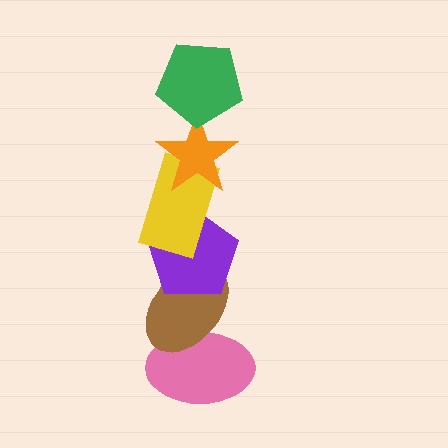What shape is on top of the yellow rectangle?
The orange star is on top of the yellow rectangle.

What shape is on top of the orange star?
The green pentagon is on top of the orange star.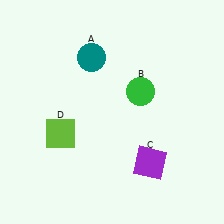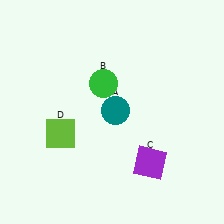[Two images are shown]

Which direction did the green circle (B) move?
The green circle (B) moved left.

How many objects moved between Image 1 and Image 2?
2 objects moved between the two images.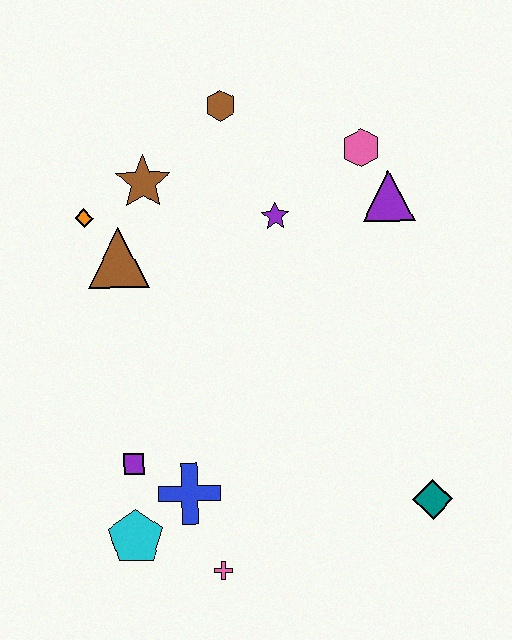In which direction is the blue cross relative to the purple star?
The blue cross is below the purple star.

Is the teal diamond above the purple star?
No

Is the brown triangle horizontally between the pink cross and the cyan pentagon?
No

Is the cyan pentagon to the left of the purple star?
Yes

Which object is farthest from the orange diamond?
The teal diamond is farthest from the orange diamond.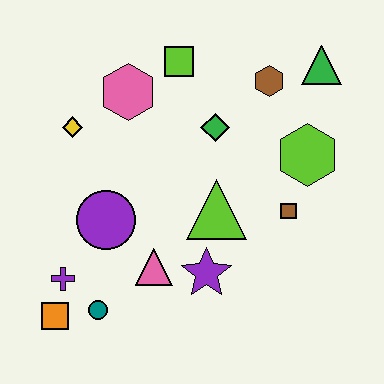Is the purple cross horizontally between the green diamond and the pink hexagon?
No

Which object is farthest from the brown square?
The orange square is farthest from the brown square.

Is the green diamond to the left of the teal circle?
No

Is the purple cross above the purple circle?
No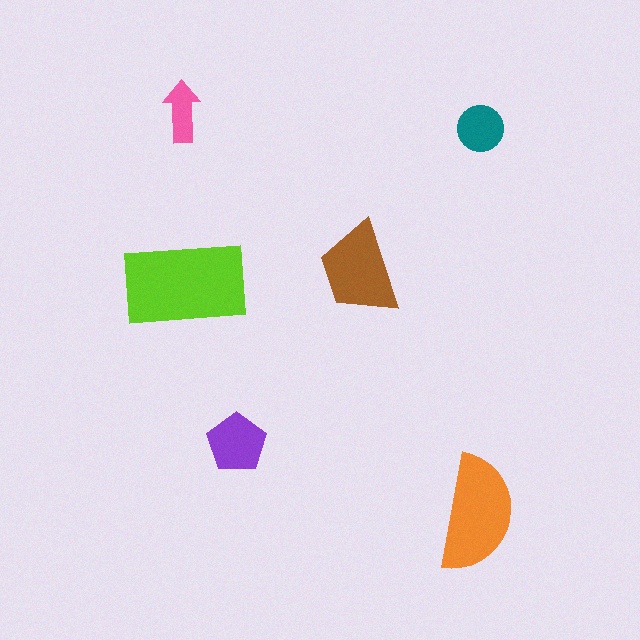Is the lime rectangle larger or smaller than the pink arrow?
Larger.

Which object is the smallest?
The pink arrow.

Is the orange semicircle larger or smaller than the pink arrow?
Larger.